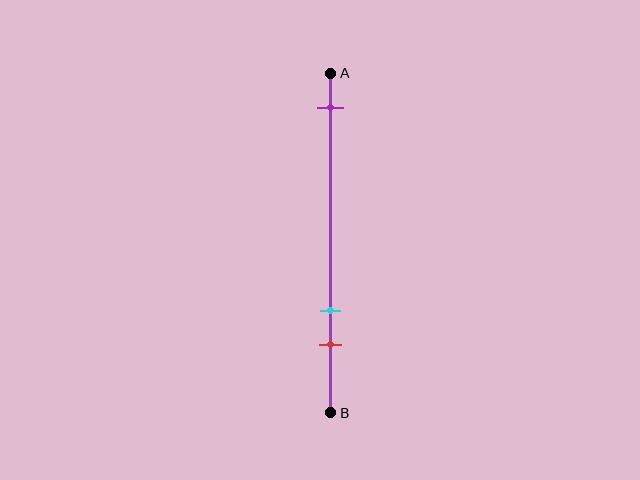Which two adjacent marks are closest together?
The cyan and red marks are the closest adjacent pair.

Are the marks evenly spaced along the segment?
No, the marks are not evenly spaced.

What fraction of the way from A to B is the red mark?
The red mark is approximately 80% (0.8) of the way from A to B.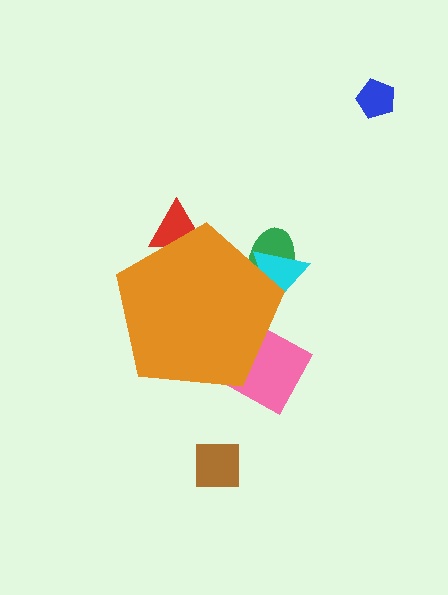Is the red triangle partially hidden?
Yes, the red triangle is partially hidden behind the orange pentagon.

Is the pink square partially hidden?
Yes, the pink square is partially hidden behind the orange pentagon.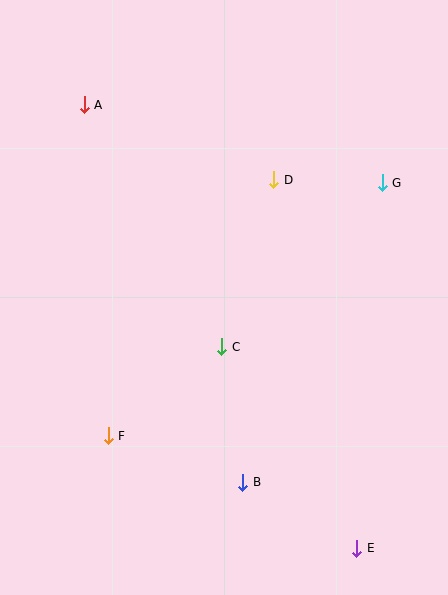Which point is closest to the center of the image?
Point C at (222, 347) is closest to the center.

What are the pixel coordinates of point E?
Point E is at (357, 548).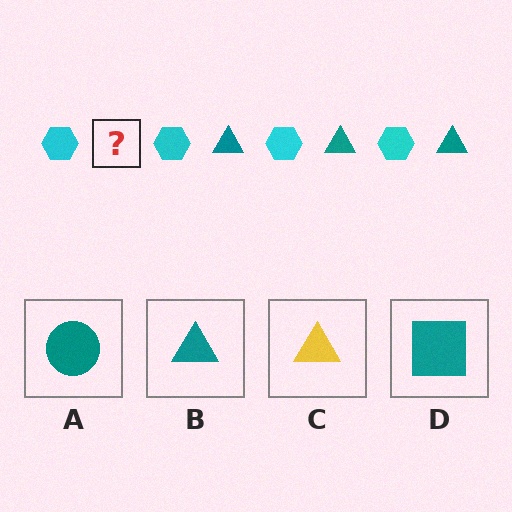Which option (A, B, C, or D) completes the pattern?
B.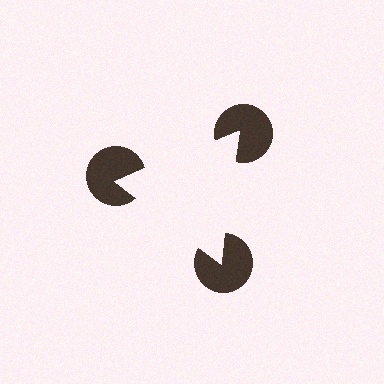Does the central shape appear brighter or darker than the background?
It typically appears slightly brighter than the background, even though no actual brightness change is drawn.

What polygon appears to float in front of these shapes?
An illusory triangle — its edges are inferred from the aligned wedge cuts in the pac-man discs, not physically drawn.